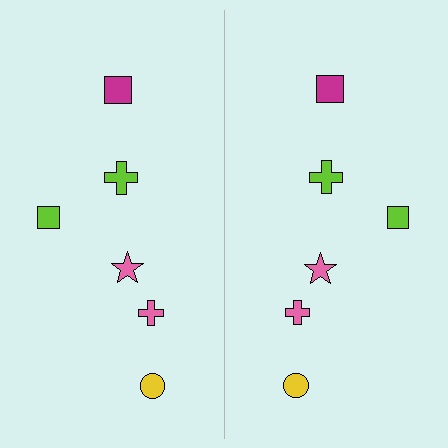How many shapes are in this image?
There are 12 shapes in this image.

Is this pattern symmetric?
Yes, this pattern has bilateral (reflection) symmetry.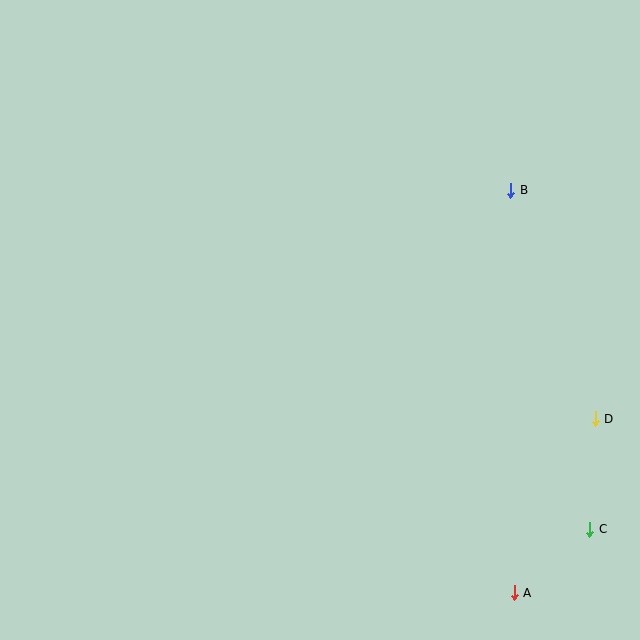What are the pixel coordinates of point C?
Point C is at (590, 529).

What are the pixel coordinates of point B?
Point B is at (511, 190).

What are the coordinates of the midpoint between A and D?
The midpoint between A and D is at (555, 506).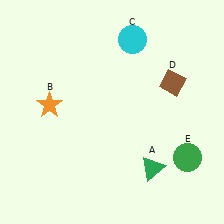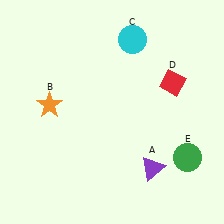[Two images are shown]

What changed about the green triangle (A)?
In Image 1, A is green. In Image 2, it changed to purple.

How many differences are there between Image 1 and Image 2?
There are 2 differences between the two images.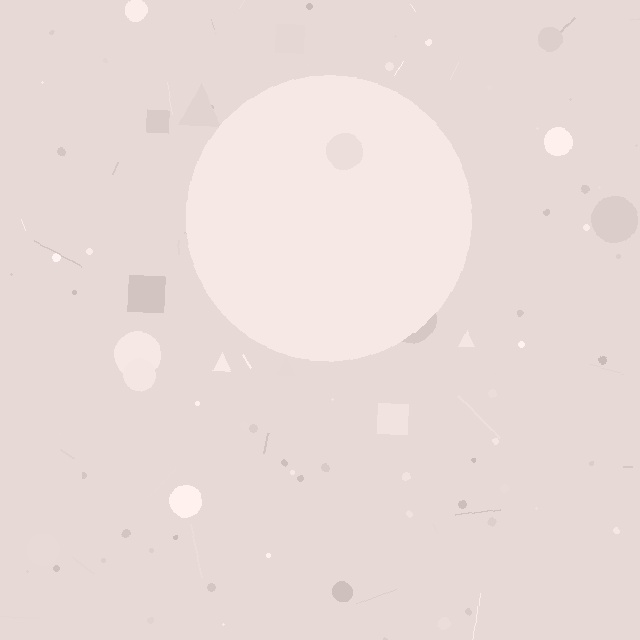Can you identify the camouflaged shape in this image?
The camouflaged shape is a circle.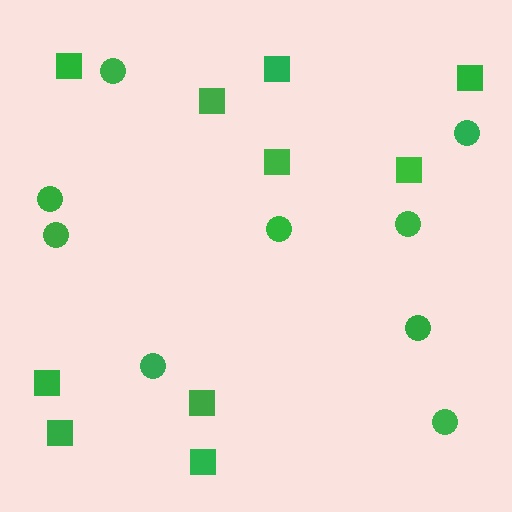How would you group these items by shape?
There are 2 groups: one group of circles (9) and one group of squares (10).